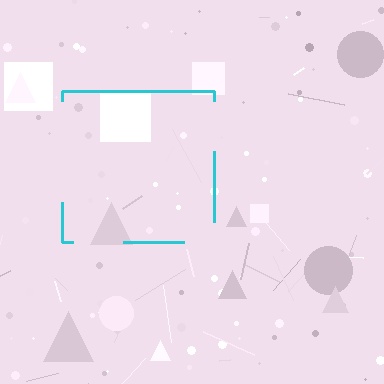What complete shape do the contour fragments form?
The contour fragments form a square.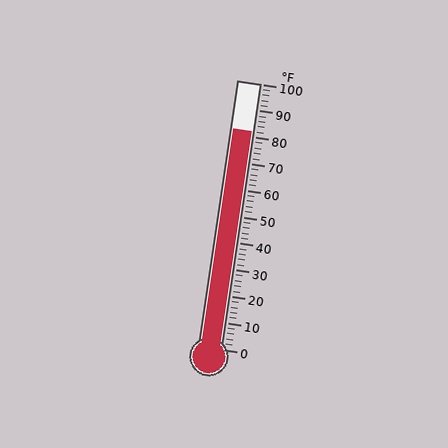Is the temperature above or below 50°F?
The temperature is above 50°F.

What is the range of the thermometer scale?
The thermometer scale ranges from 0°F to 100°F.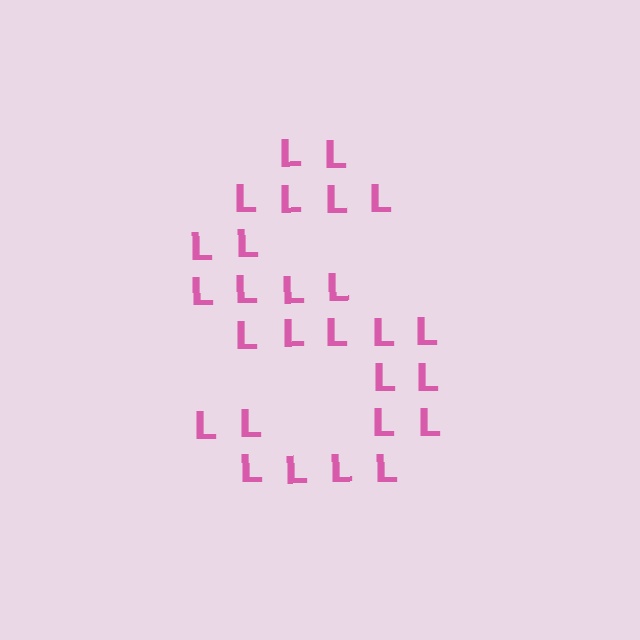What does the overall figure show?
The overall figure shows the letter S.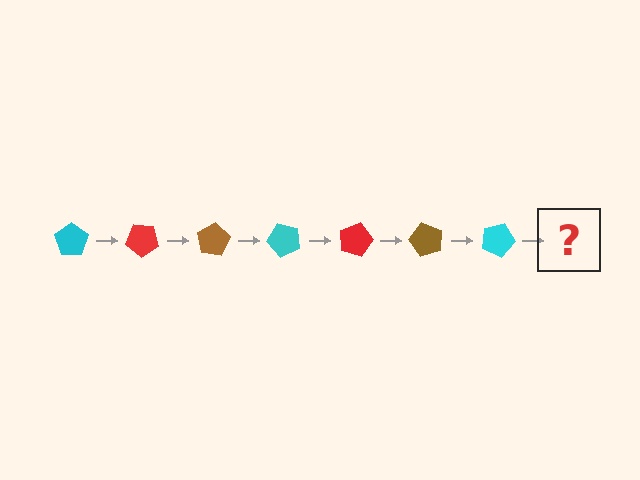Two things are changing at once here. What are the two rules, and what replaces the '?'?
The two rules are that it rotates 40 degrees each step and the color cycles through cyan, red, and brown. The '?' should be a red pentagon, rotated 280 degrees from the start.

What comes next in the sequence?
The next element should be a red pentagon, rotated 280 degrees from the start.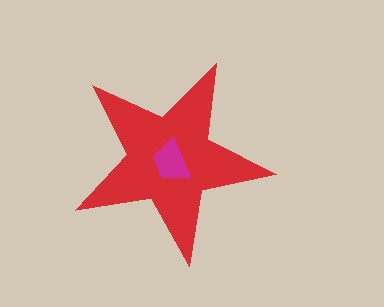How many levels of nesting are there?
2.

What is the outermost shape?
The red star.